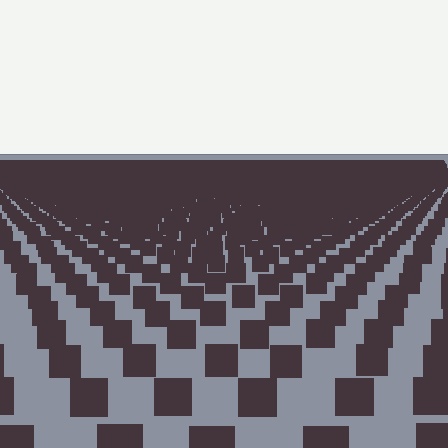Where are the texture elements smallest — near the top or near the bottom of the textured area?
Near the top.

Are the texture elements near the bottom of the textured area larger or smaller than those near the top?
Larger. Near the bottom, elements are closer to the viewer and appear at a bigger on-screen size.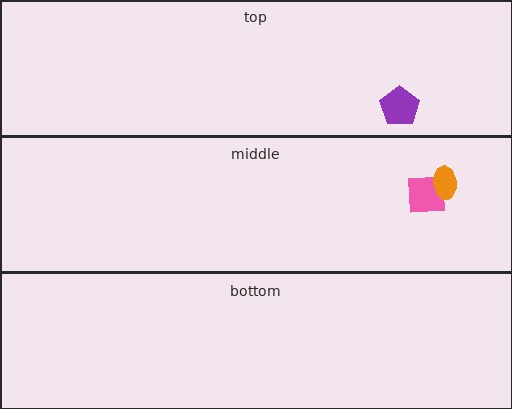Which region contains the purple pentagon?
The top region.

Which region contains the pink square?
The middle region.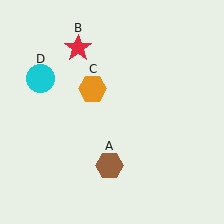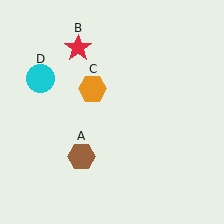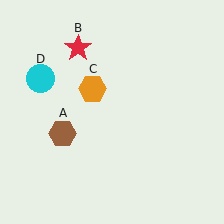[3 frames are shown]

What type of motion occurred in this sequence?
The brown hexagon (object A) rotated clockwise around the center of the scene.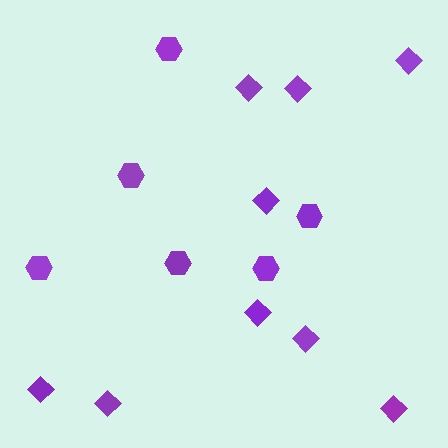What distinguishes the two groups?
There are 2 groups: one group of hexagons (6) and one group of diamonds (9).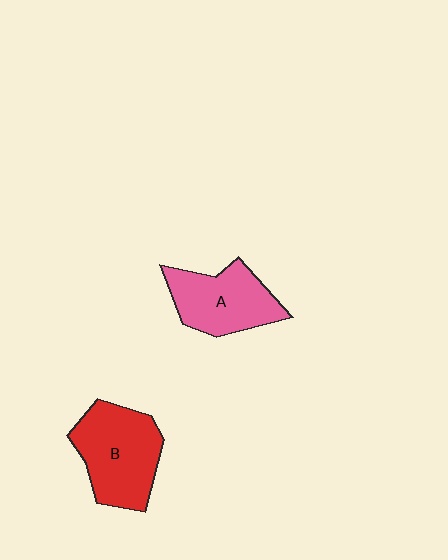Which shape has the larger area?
Shape B (red).